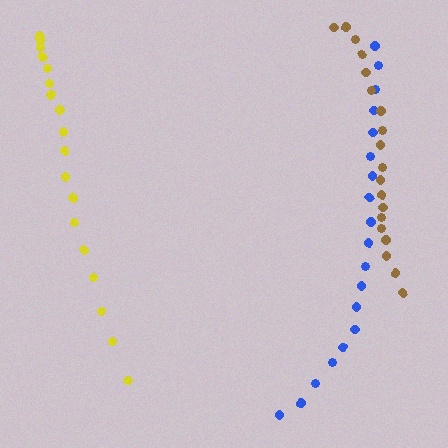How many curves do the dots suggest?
There are 3 distinct paths.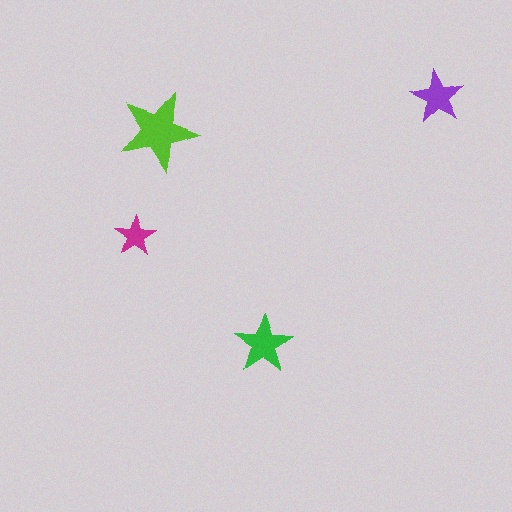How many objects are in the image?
There are 4 objects in the image.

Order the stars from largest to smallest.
the lime one, the green one, the purple one, the magenta one.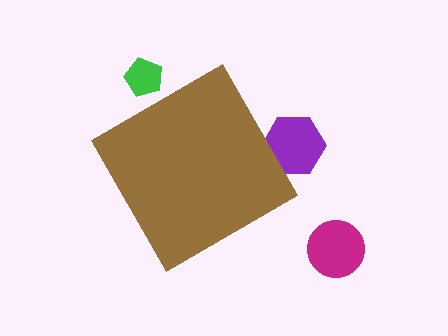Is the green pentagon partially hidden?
Yes, the green pentagon is partially hidden behind the brown diamond.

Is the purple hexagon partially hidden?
Yes, the purple hexagon is partially hidden behind the brown diamond.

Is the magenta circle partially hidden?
No, the magenta circle is fully visible.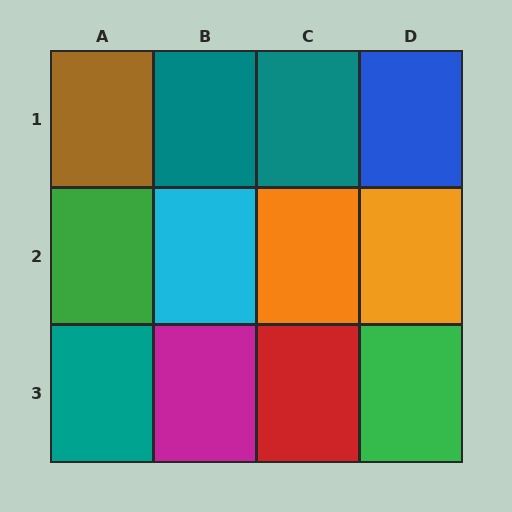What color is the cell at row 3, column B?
Magenta.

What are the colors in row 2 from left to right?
Green, cyan, orange, orange.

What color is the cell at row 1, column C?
Teal.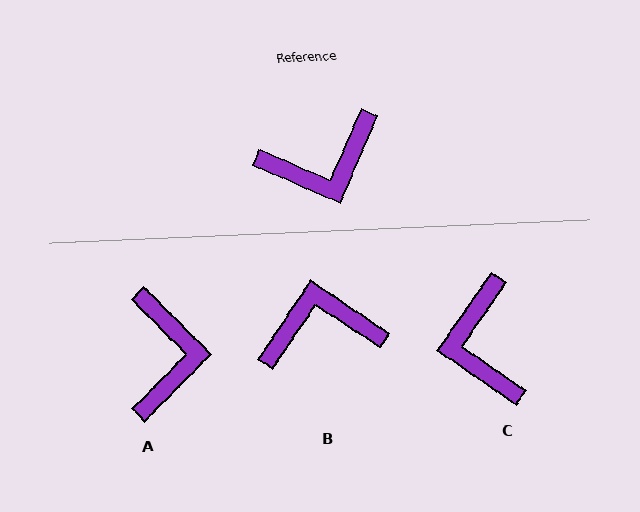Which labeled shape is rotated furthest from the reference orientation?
B, about 170 degrees away.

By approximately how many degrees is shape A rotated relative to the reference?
Approximately 69 degrees counter-clockwise.